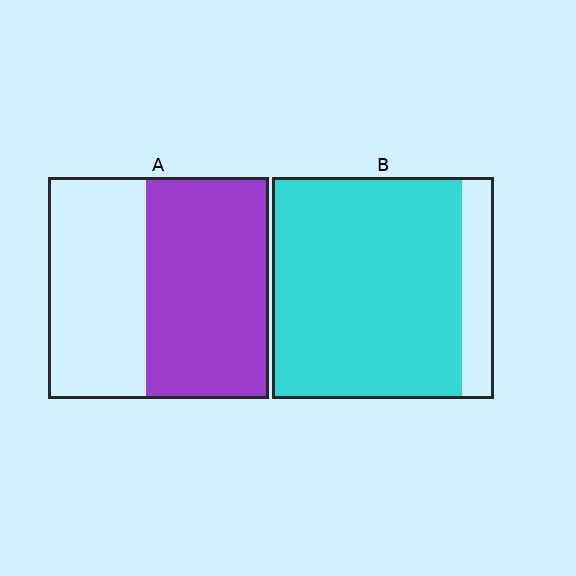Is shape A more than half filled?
Yes.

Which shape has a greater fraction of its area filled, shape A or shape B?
Shape B.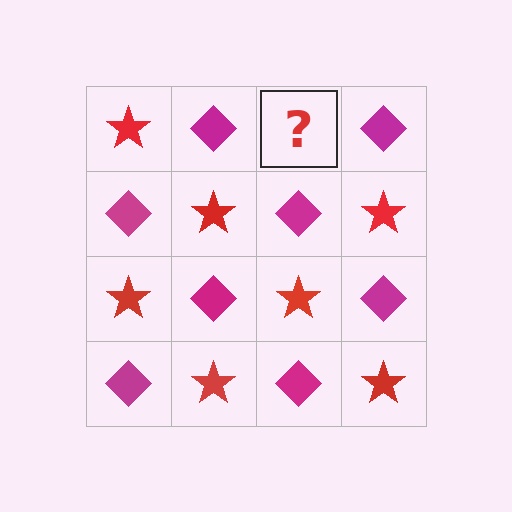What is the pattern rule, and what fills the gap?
The rule is that it alternates red star and magenta diamond in a checkerboard pattern. The gap should be filled with a red star.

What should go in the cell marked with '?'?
The missing cell should contain a red star.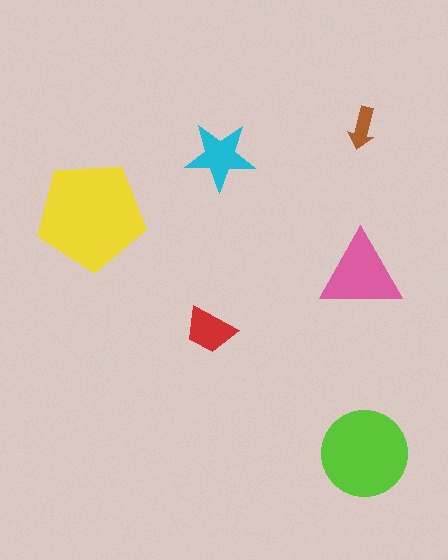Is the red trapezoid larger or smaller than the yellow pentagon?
Smaller.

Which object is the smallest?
The brown arrow.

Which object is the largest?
The yellow pentagon.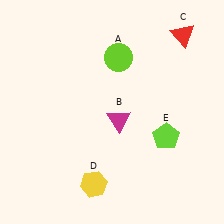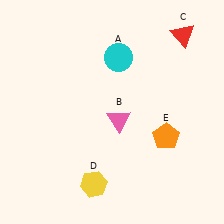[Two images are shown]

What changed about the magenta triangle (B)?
In Image 1, B is magenta. In Image 2, it changed to pink.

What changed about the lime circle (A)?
In Image 1, A is lime. In Image 2, it changed to cyan.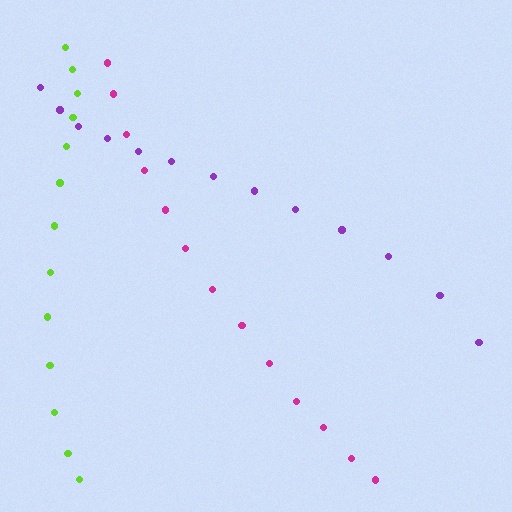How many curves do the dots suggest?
There are 3 distinct paths.